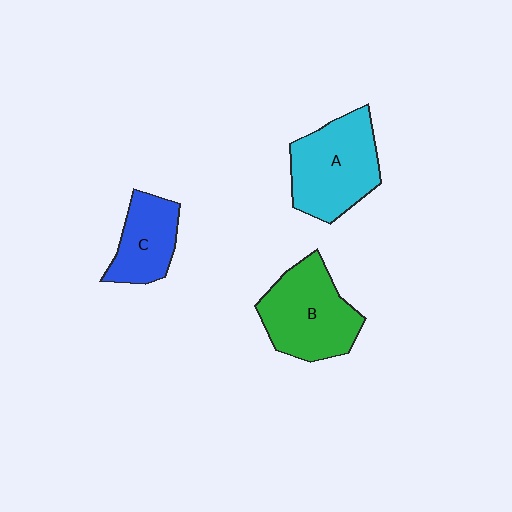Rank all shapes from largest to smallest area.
From largest to smallest: A (cyan), B (green), C (blue).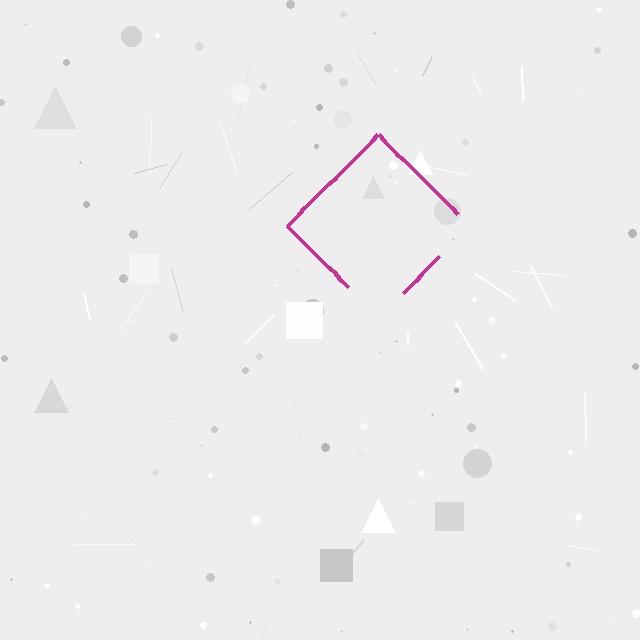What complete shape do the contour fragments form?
The contour fragments form a diamond.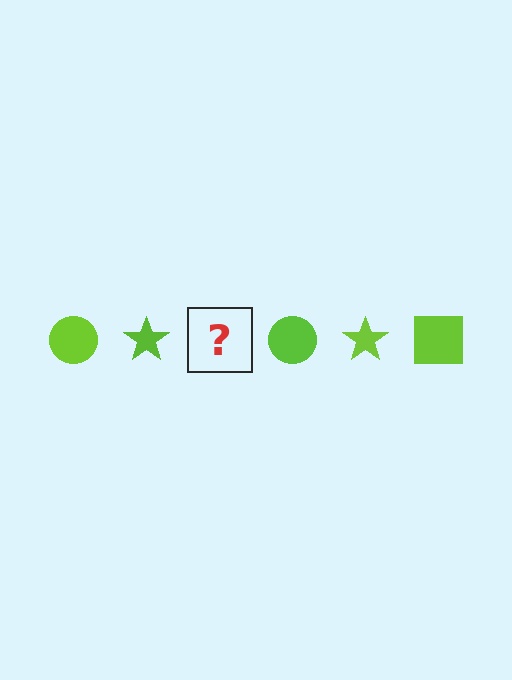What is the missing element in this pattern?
The missing element is a lime square.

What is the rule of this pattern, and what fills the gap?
The rule is that the pattern cycles through circle, star, square shapes in lime. The gap should be filled with a lime square.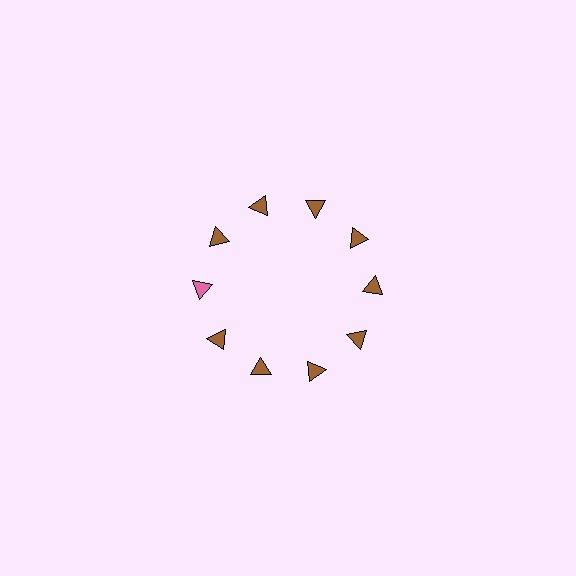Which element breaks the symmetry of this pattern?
The pink triangle at roughly the 9 o'clock position breaks the symmetry. All other shapes are brown triangles.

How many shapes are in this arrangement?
There are 10 shapes arranged in a ring pattern.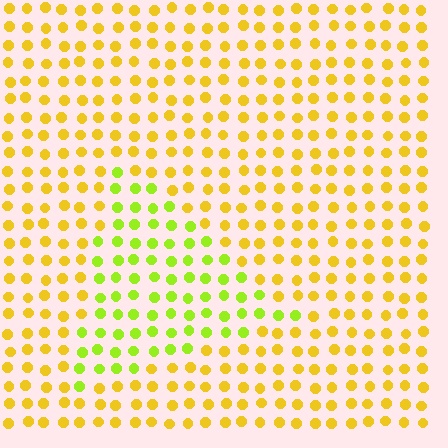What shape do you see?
I see a triangle.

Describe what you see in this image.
The image is filled with small yellow elements in a uniform arrangement. A triangle-shaped region is visible where the elements are tinted to a slightly different hue, forming a subtle color boundary.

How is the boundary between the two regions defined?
The boundary is defined purely by a slight shift in hue (about 37 degrees). Spacing, size, and orientation are identical on both sides.